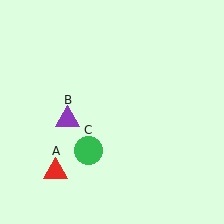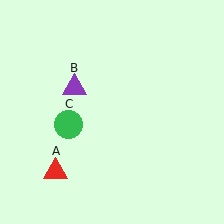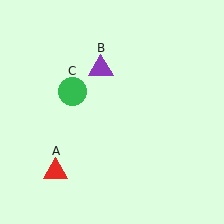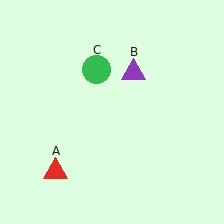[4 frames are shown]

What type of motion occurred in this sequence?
The purple triangle (object B), green circle (object C) rotated clockwise around the center of the scene.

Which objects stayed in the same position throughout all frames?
Red triangle (object A) remained stationary.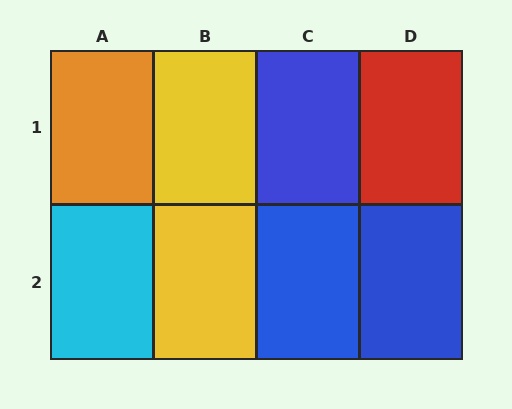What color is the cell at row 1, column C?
Blue.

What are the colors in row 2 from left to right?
Cyan, yellow, blue, blue.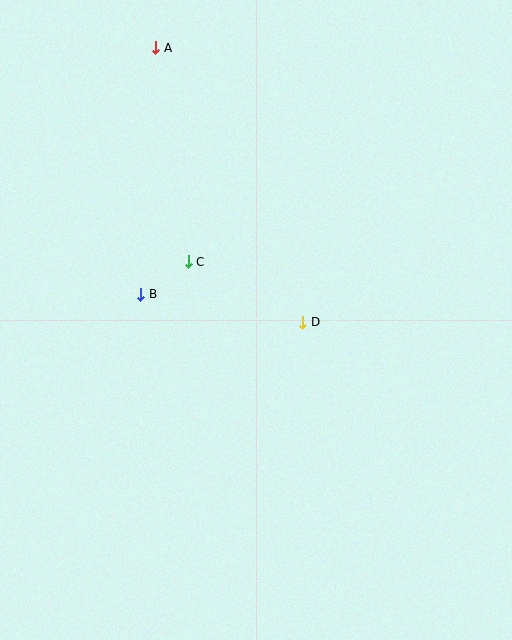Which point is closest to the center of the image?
Point D at (303, 322) is closest to the center.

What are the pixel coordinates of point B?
Point B is at (141, 294).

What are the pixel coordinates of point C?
Point C is at (188, 262).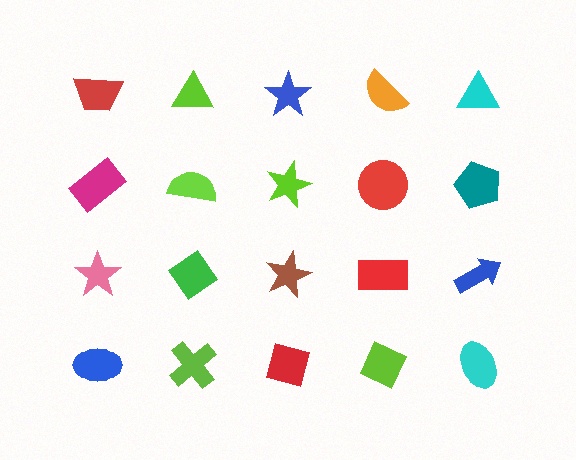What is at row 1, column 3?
A blue star.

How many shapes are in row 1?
5 shapes.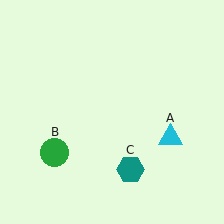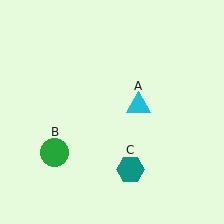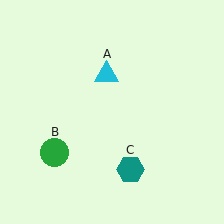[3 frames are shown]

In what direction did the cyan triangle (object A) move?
The cyan triangle (object A) moved up and to the left.